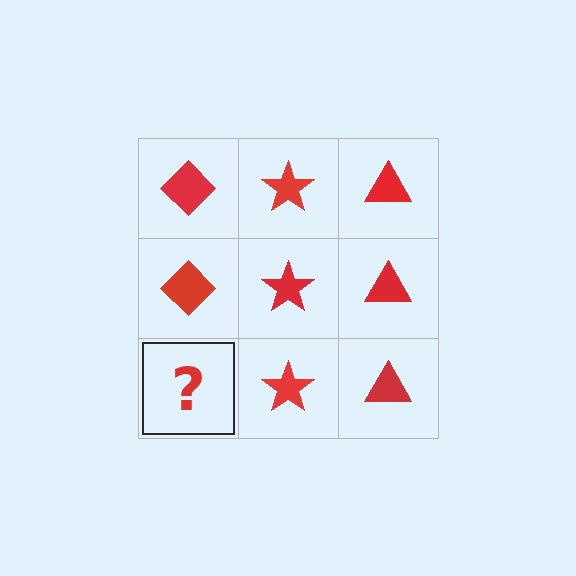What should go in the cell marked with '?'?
The missing cell should contain a red diamond.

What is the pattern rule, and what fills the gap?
The rule is that each column has a consistent shape. The gap should be filled with a red diamond.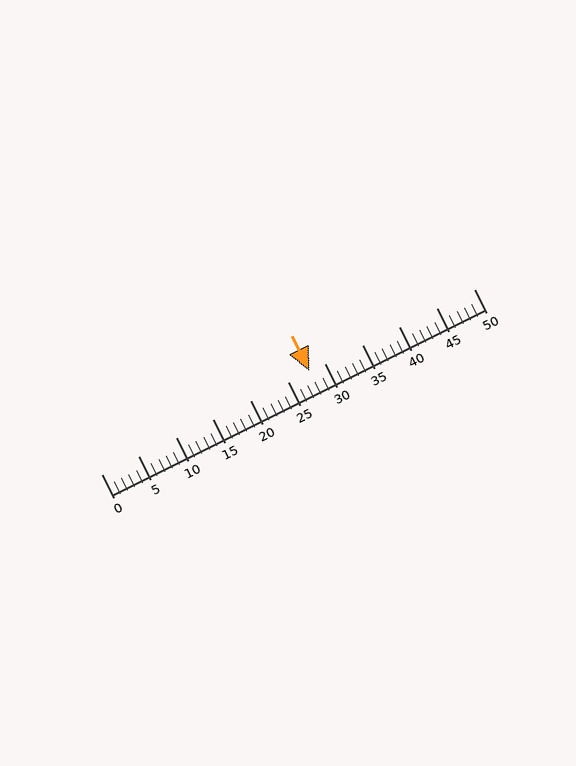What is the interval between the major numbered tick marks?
The major tick marks are spaced 5 units apart.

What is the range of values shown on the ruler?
The ruler shows values from 0 to 50.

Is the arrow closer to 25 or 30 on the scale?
The arrow is closer to 30.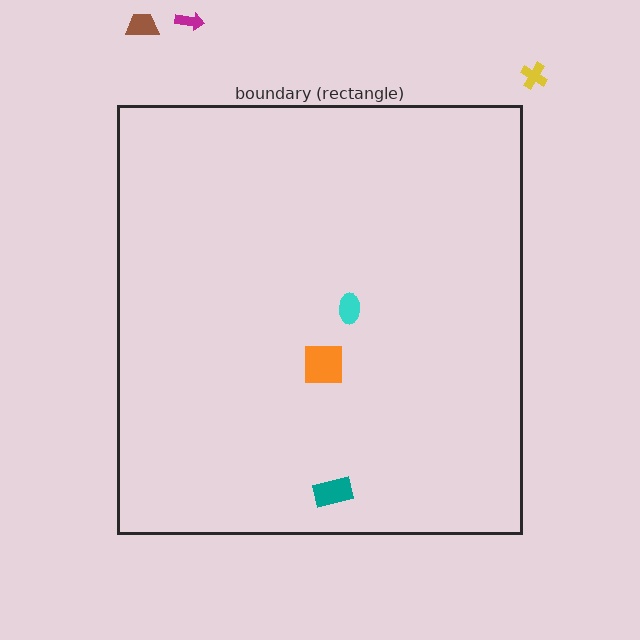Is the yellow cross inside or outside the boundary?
Outside.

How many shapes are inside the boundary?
3 inside, 3 outside.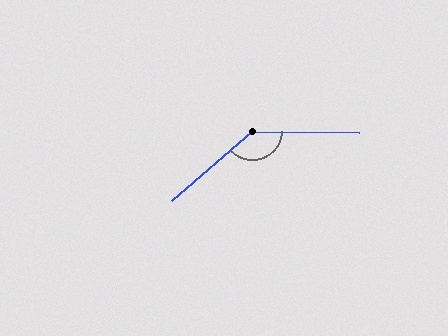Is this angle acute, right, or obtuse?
It is obtuse.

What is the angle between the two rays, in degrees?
Approximately 138 degrees.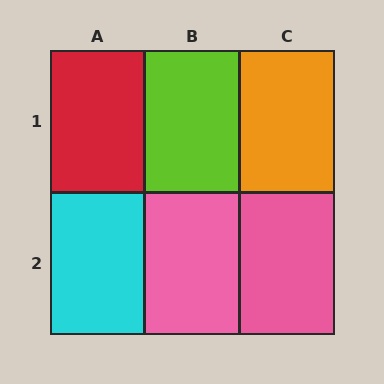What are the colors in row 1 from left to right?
Red, lime, orange.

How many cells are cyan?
1 cell is cyan.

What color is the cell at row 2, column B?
Pink.